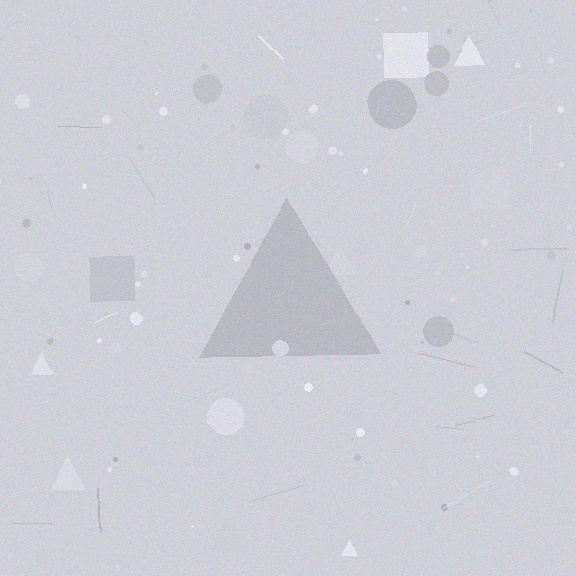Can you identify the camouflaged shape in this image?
The camouflaged shape is a triangle.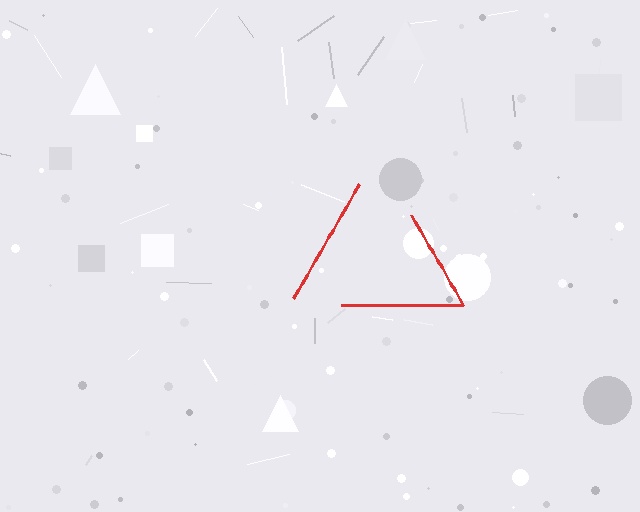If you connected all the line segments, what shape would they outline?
They would outline a triangle.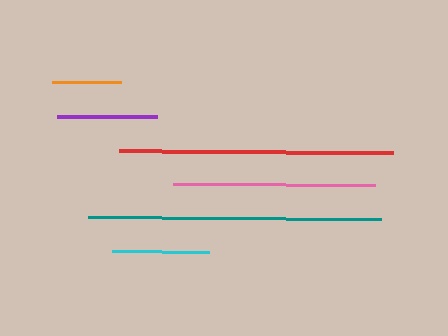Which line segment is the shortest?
The orange line is the shortest at approximately 69 pixels.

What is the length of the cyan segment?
The cyan segment is approximately 97 pixels long.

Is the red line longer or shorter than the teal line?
The teal line is longer than the red line.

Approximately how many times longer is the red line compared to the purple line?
The red line is approximately 2.7 times the length of the purple line.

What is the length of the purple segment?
The purple segment is approximately 100 pixels long.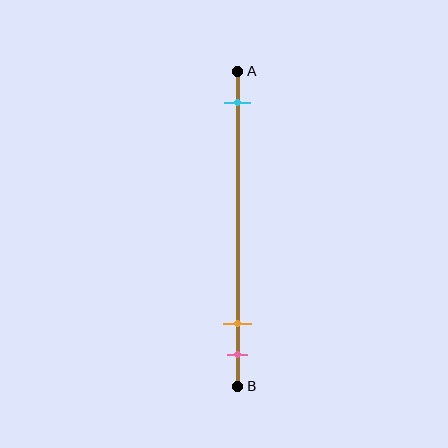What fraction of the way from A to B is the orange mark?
The orange mark is approximately 80% (0.8) of the way from A to B.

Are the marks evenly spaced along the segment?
No, the marks are not evenly spaced.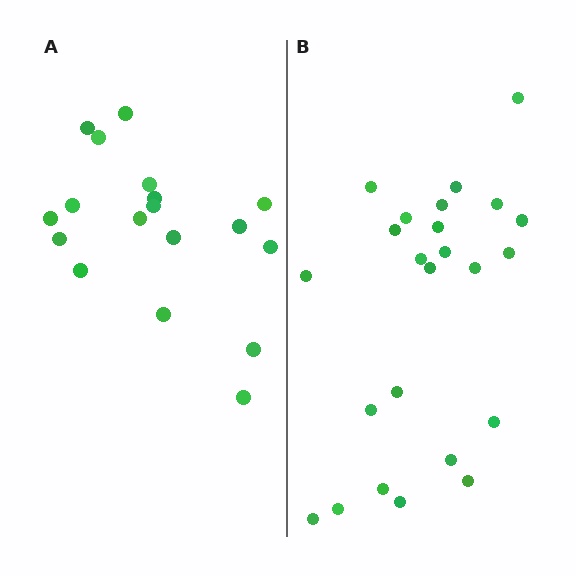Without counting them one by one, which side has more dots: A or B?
Region B (the right region) has more dots.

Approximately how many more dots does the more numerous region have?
Region B has about 6 more dots than region A.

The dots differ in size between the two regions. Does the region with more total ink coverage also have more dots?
No. Region A has more total ink coverage because its dots are larger, but region B actually contains more individual dots. Total area can be misleading — the number of items is what matters here.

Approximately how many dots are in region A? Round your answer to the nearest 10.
About 20 dots. (The exact count is 18, which rounds to 20.)